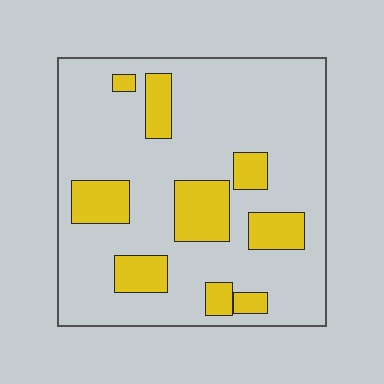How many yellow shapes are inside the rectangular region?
9.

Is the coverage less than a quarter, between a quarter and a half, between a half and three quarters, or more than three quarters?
Less than a quarter.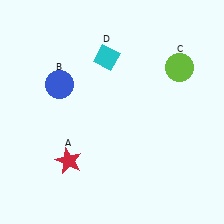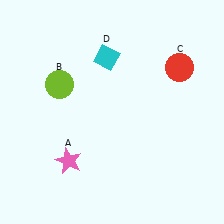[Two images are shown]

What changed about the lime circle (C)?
In Image 1, C is lime. In Image 2, it changed to red.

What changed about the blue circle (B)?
In Image 1, B is blue. In Image 2, it changed to lime.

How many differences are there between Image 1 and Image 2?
There are 3 differences between the two images.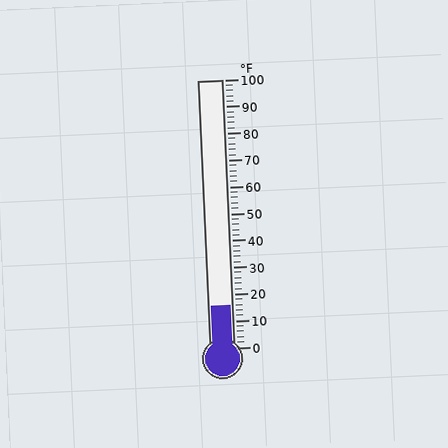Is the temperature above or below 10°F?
The temperature is above 10°F.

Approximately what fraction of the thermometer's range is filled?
The thermometer is filled to approximately 15% of its range.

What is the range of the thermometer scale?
The thermometer scale ranges from 0°F to 100°F.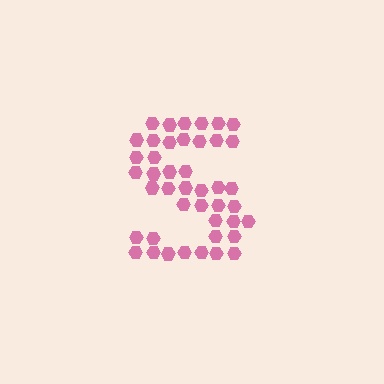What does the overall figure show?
The overall figure shows the letter S.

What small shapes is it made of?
It is made of small hexagons.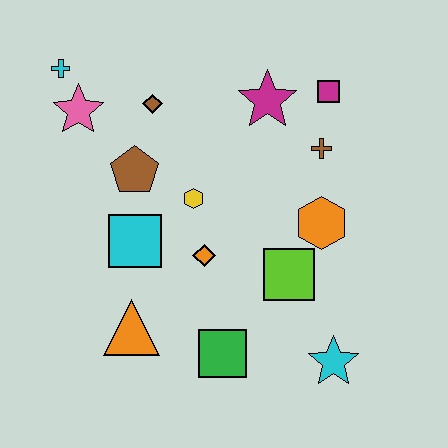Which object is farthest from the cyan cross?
The cyan star is farthest from the cyan cross.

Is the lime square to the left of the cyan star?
Yes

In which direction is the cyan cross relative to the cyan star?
The cyan cross is above the cyan star.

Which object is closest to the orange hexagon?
The lime square is closest to the orange hexagon.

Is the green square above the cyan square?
No